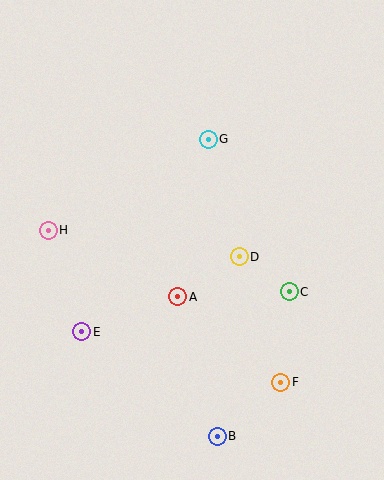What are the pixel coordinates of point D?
Point D is at (239, 257).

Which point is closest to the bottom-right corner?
Point F is closest to the bottom-right corner.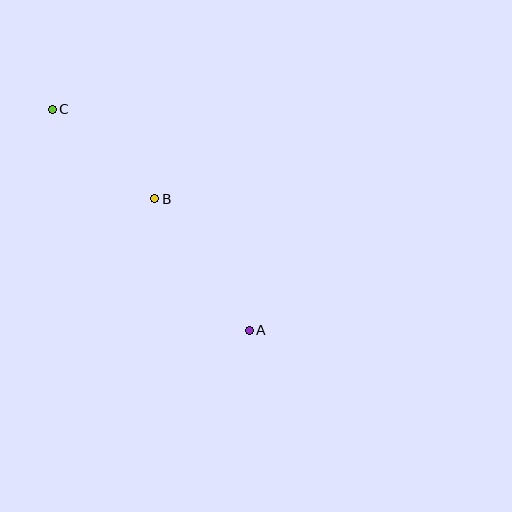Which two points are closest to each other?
Points B and C are closest to each other.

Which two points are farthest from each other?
Points A and C are farthest from each other.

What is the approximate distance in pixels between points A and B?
The distance between A and B is approximately 162 pixels.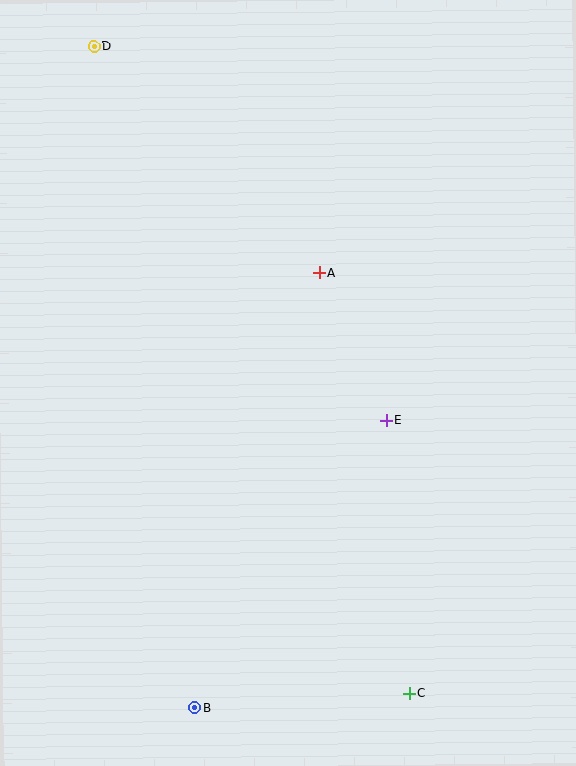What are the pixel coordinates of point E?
Point E is at (387, 420).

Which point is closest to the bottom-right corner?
Point C is closest to the bottom-right corner.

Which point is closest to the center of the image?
Point E at (387, 420) is closest to the center.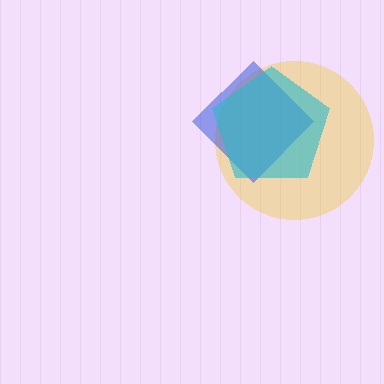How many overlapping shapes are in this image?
There are 3 overlapping shapes in the image.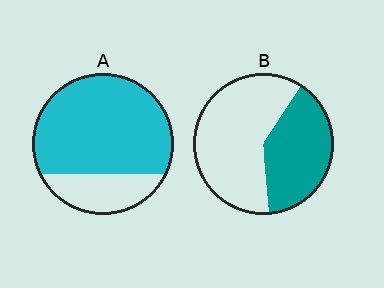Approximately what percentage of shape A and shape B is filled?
A is approximately 75% and B is approximately 40%.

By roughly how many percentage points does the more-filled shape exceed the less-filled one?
By roughly 35 percentage points (A over B).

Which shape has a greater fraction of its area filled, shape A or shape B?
Shape A.